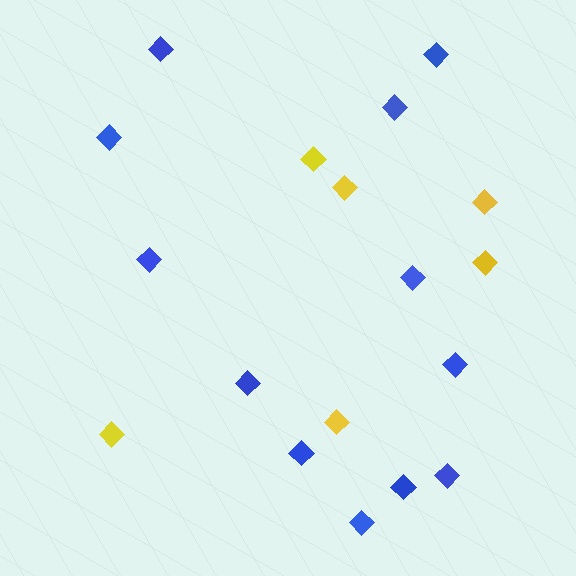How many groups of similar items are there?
There are 2 groups: one group of yellow diamonds (6) and one group of blue diamonds (12).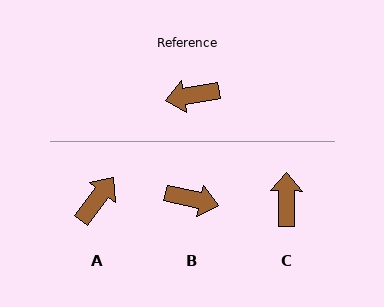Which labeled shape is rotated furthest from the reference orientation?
B, about 157 degrees away.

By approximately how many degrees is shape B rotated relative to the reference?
Approximately 157 degrees counter-clockwise.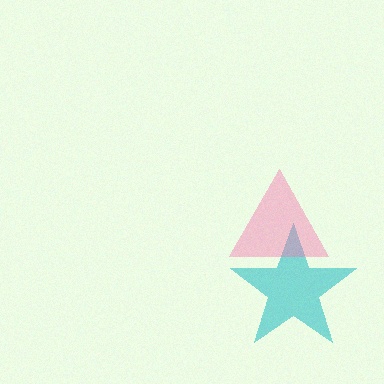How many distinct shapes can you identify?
There are 2 distinct shapes: a cyan star, a pink triangle.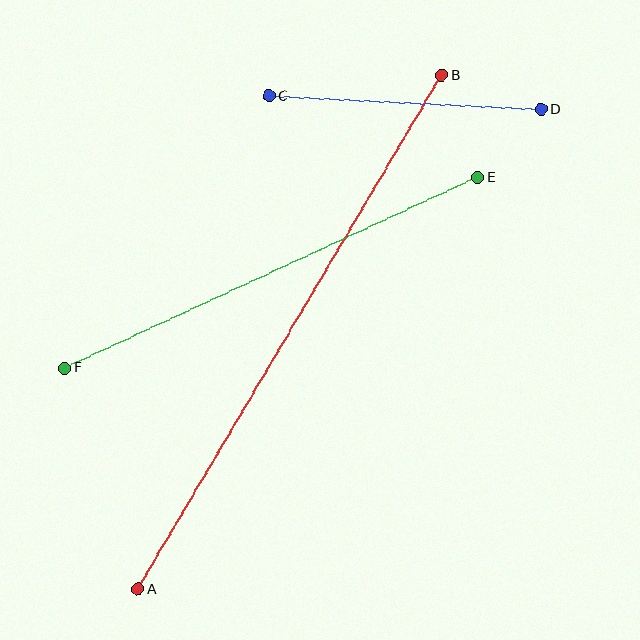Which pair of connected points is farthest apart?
Points A and B are farthest apart.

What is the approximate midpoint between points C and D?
The midpoint is at approximately (405, 103) pixels.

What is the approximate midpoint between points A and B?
The midpoint is at approximately (290, 332) pixels.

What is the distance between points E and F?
The distance is approximately 454 pixels.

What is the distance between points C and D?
The distance is approximately 272 pixels.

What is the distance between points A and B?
The distance is approximately 597 pixels.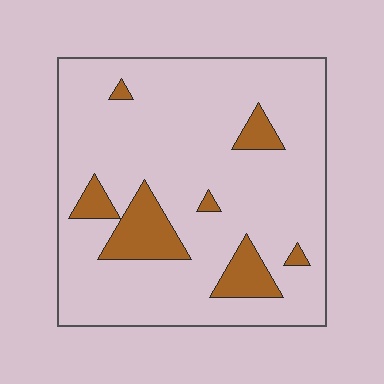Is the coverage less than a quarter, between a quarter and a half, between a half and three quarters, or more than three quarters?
Less than a quarter.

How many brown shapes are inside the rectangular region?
7.